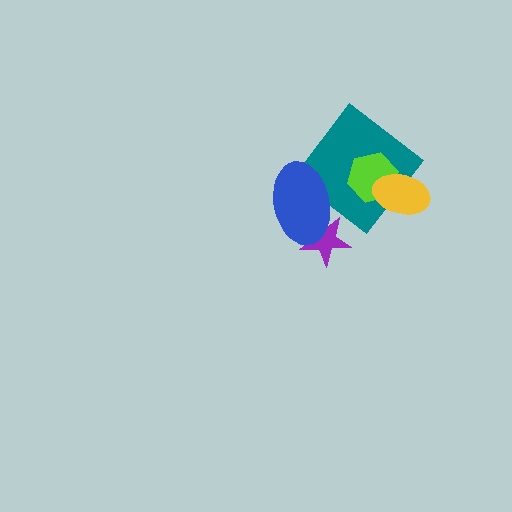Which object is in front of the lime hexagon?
The yellow ellipse is in front of the lime hexagon.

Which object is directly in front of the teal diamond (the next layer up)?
The blue ellipse is directly in front of the teal diamond.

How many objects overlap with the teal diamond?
3 objects overlap with the teal diamond.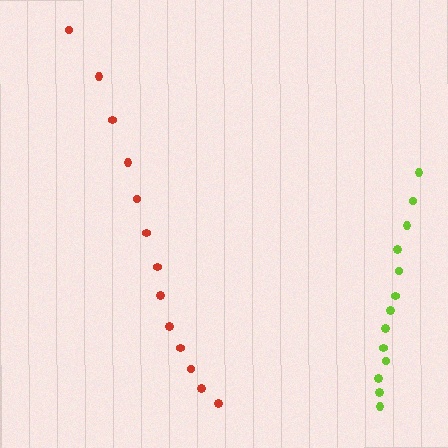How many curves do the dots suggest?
There are 2 distinct paths.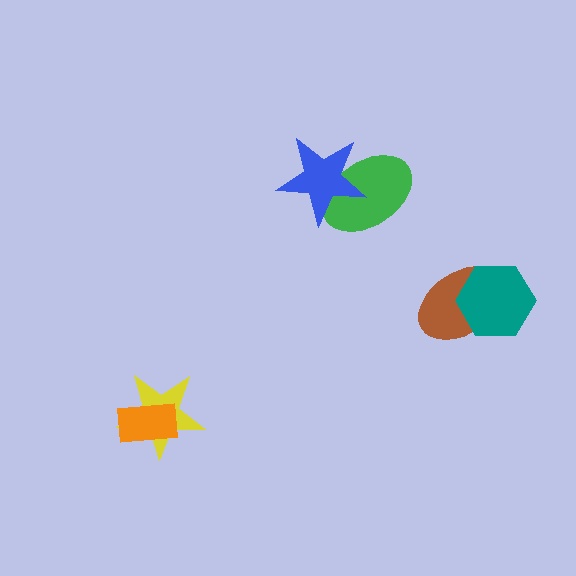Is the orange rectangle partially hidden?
No, no other shape covers it.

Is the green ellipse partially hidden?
Yes, it is partially covered by another shape.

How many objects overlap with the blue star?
1 object overlaps with the blue star.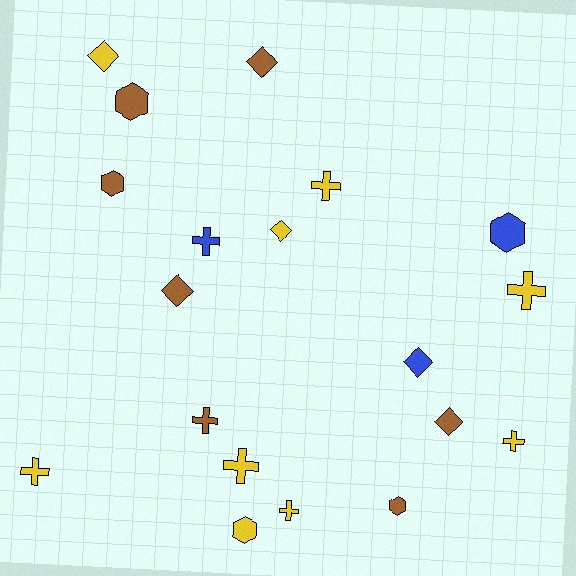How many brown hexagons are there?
There are 3 brown hexagons.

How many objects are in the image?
There are 19 objects.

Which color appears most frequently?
Yellow, with 9 objects.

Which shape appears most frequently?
Cross, with 8 objects.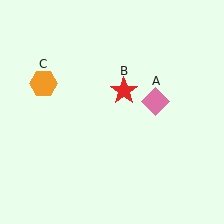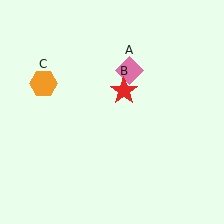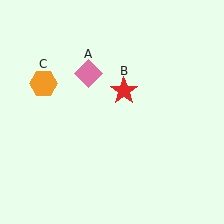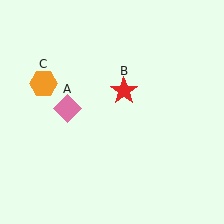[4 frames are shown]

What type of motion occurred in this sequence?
The pink diamond (object A) rotated counterclockwise around the center of the scene.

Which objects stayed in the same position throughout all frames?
Red star (object B) and orange hexagon (object C) remained stationary.